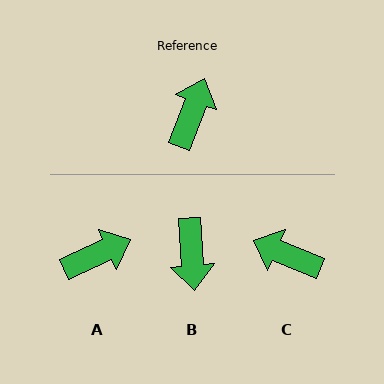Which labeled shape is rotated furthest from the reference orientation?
B, about 155 degrees away.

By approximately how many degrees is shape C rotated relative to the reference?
Approximately 88 degrees counter-clockwise.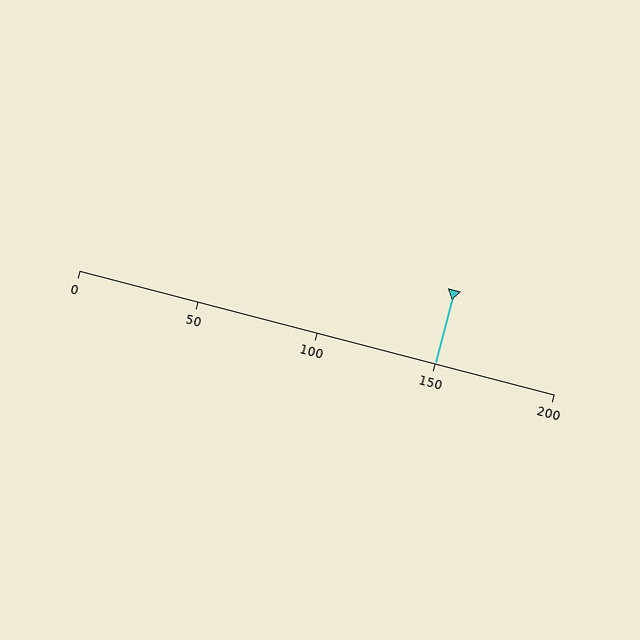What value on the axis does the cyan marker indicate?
The marker indicates approximately 150.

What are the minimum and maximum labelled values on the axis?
The axis runs from 0 to 200.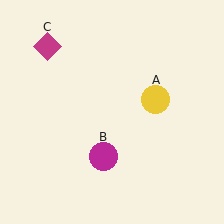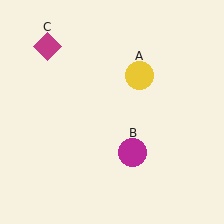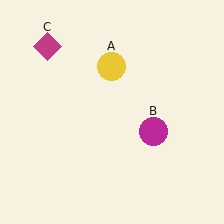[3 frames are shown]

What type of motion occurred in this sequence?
The yellow circle (object A), magenta circle (object B) rotated counterclockwise around the center of the scene.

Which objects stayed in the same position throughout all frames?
Magenta diamond (object C) remained stationary.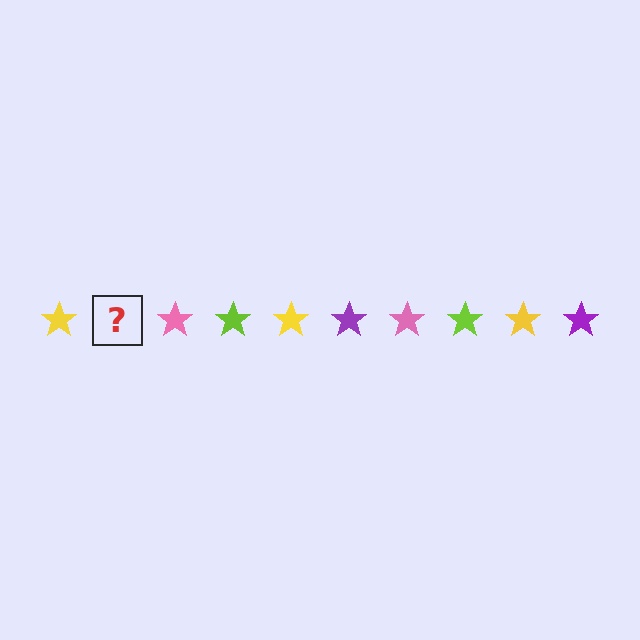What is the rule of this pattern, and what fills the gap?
The rule is that the pattern cycles through yellow, purple, pink, lime stars. The gap should be filled with a purple star.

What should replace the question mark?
The question mark should be replaced with a purple star.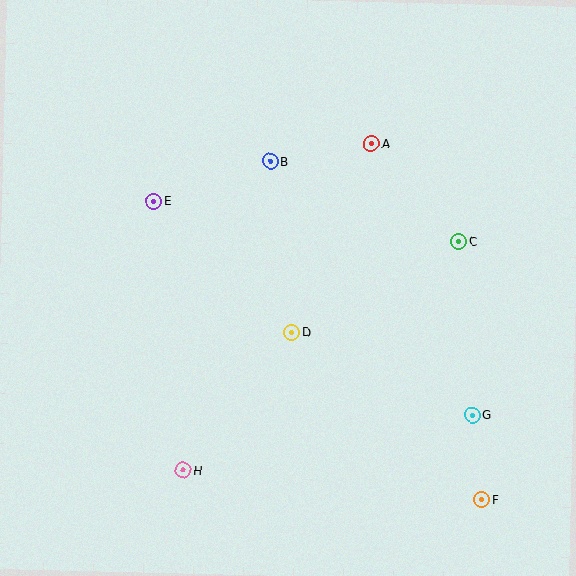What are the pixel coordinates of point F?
Point F is at (482, 500).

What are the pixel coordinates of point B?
Point B is at (271, 161).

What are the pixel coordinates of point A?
Point A is at (372, 144).